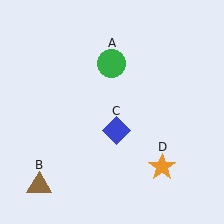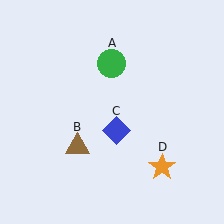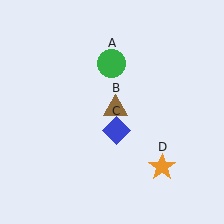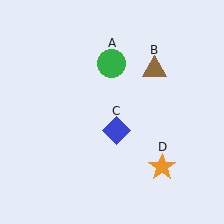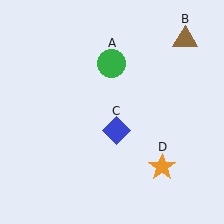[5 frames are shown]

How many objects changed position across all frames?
1 object changed position: brown triangle (object B).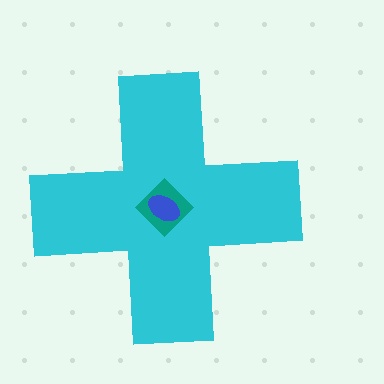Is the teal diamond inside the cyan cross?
Yes.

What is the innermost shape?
The blue ellipse.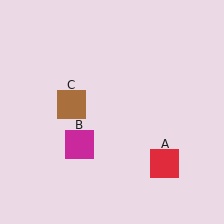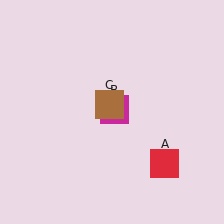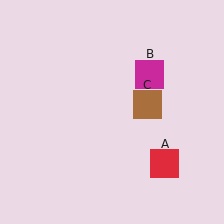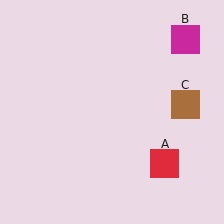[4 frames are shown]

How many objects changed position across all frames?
2 objects changed position: magenta square (object B), brown square (object C).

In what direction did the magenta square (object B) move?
The magenta square (object B) moved up and to the right.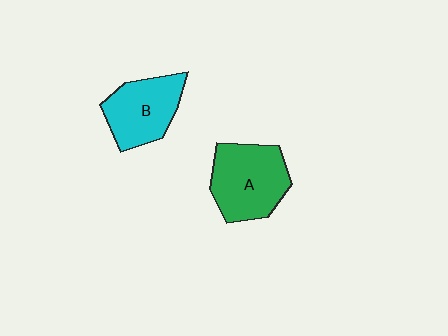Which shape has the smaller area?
Shape B (cyan).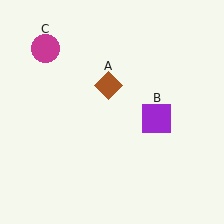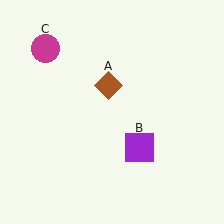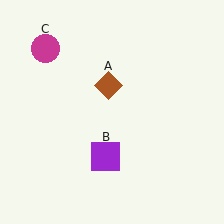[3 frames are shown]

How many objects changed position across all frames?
1 object changed position: purple square (object B).